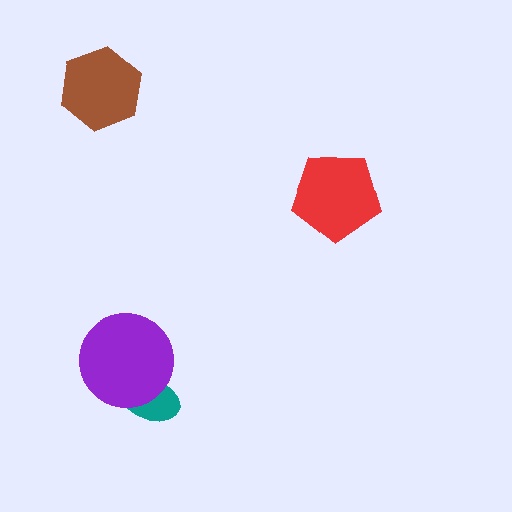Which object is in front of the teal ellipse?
The purple circle is in front of the teal ellipse.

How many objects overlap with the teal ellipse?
1 object overlaps with the teal ellipse.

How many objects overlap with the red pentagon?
0 objects overlap with the red pentagon.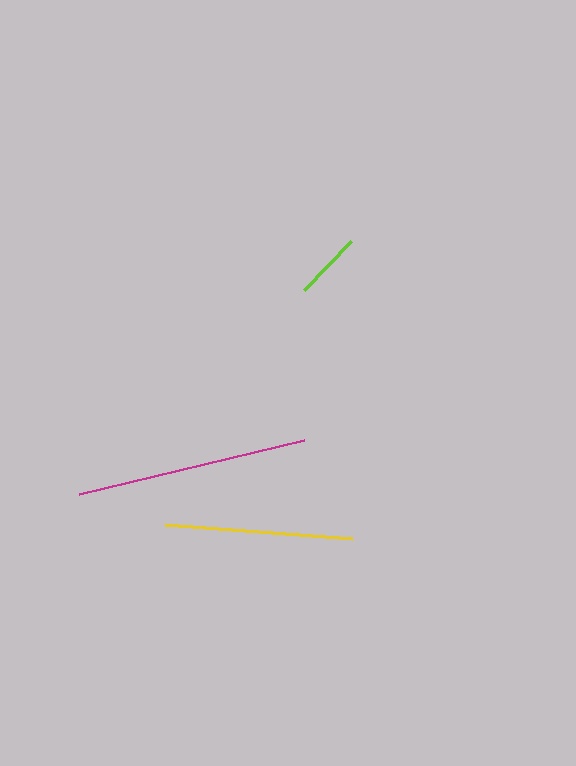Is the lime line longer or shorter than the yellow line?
The yellow line is longer than the lime line.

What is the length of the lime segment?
The lime segment is approximately 68 pixels long.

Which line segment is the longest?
The magenta line is the longest at approximately 231 pixels.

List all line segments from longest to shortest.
From longest to shortest: magenta, yellow, lime.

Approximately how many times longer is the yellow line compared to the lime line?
The yellow line is approximately 2.8 times the length of the lime line.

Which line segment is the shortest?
The lime line is the shortest at approximately 68 pixels.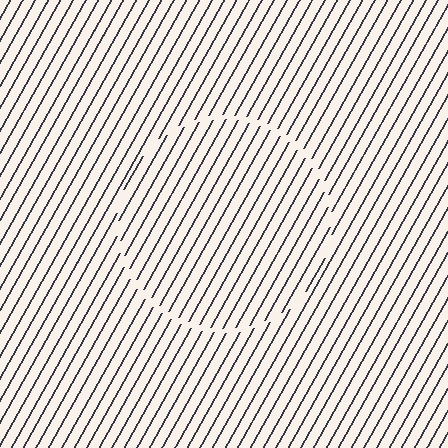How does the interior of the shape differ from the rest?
The interior of the shape contains the same grating, shifted by half a period — the contour is defined by the phase discontinuity where line-ends from the inner and outer gratings abut.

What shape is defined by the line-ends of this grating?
An illusory circle. The interior of the shape contains the same grating, shifted by half a period — the contour is defined by the phase discontinuity where line-ends from the inner and outer gratings abut.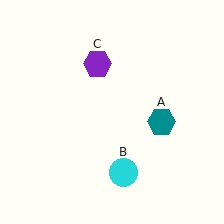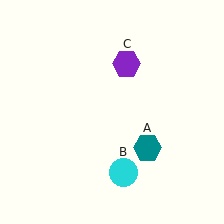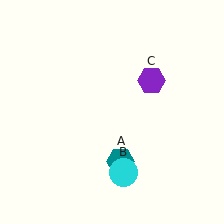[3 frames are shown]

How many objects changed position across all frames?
2 objects changed position: teal hexagon (object A), purple hexagon (object C).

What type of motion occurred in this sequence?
The teal hexagon (object A), purple hexagon (object C) rotated clockwise around the center of the scene.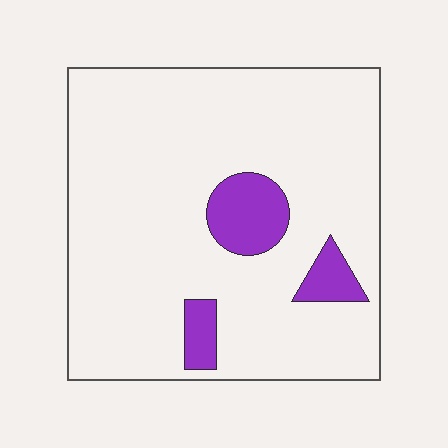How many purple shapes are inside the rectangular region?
3.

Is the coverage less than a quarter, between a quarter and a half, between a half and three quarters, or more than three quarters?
Less than a quarter.